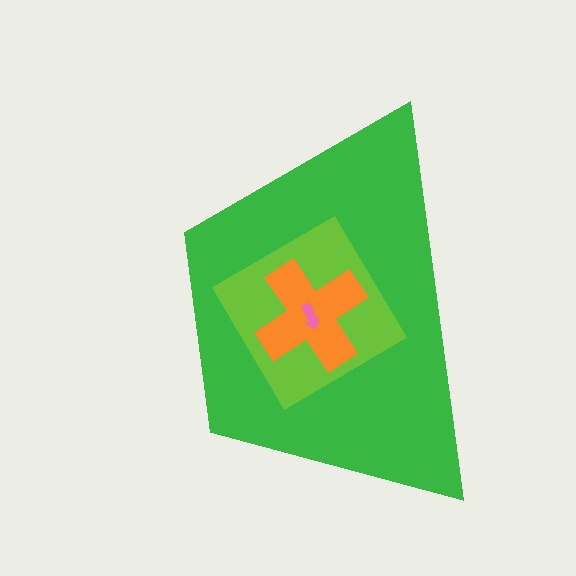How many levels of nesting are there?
4.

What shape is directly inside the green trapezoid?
The lime diamond.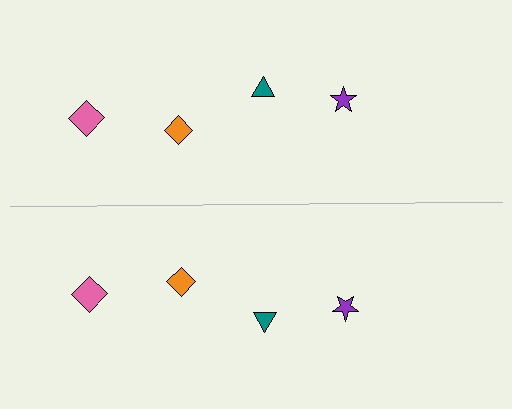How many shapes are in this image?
There are 8 shapes in this image.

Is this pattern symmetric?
Yes, this pattern has bilateral (reflection) symmetry.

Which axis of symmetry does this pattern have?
The pattern has a horizontal axis of symmetry running through the center of the image.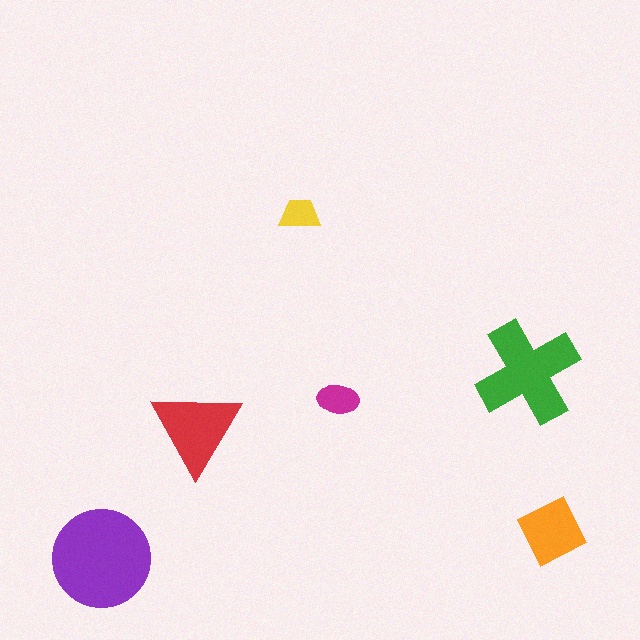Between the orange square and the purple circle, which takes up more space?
The purple circle.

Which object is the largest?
The purple circle.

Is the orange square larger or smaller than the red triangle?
Smaller.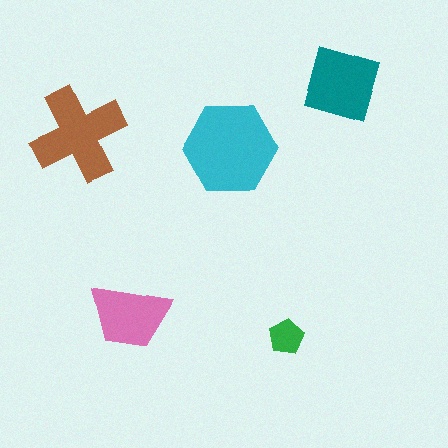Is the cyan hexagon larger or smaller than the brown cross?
Larger.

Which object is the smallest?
The green pentagon.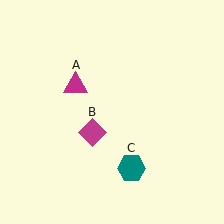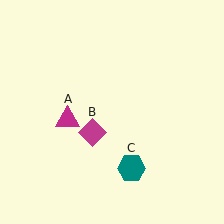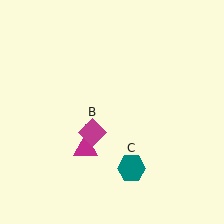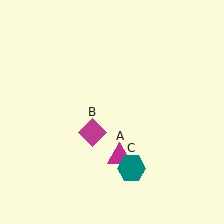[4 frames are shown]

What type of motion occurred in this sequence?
The magenta triangle (object A) rotated counterclockwise around the center of the scene.